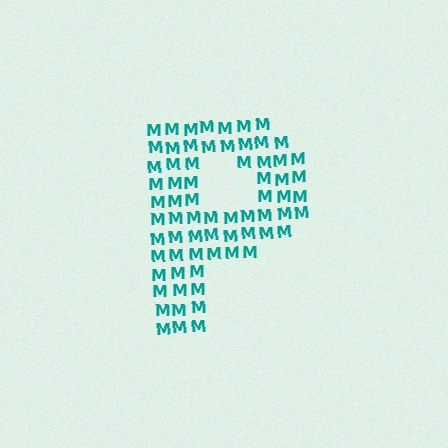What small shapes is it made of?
It is made of small letter M's.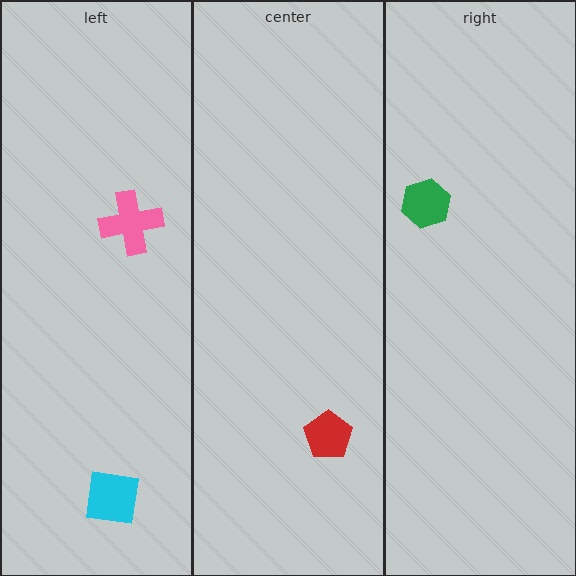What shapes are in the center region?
The red pentagon.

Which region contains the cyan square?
The left region.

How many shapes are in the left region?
2.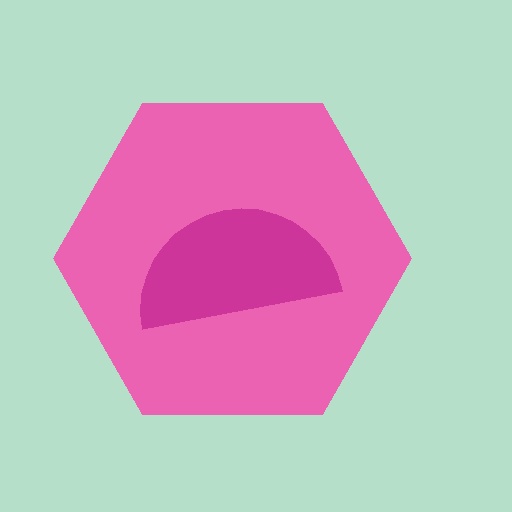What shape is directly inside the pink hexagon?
The magenta semicircle.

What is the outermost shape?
The pink hexagon.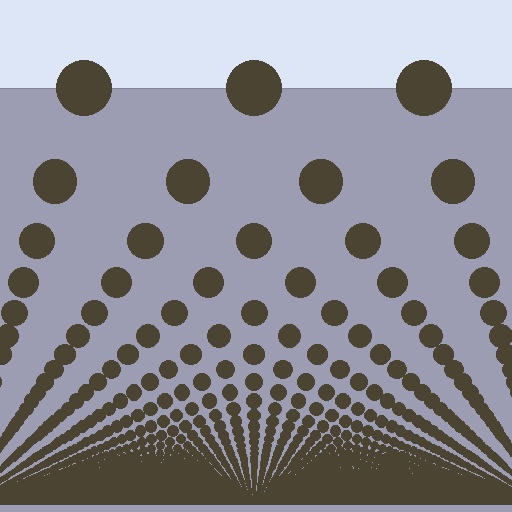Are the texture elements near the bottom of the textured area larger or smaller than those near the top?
Smaller. The gradient is inverted — elements near the bottom are smaller and denser.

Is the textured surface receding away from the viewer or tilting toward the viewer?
The surface appears to tilt toward the viewer. Texture elements get larger and sparser toward the top.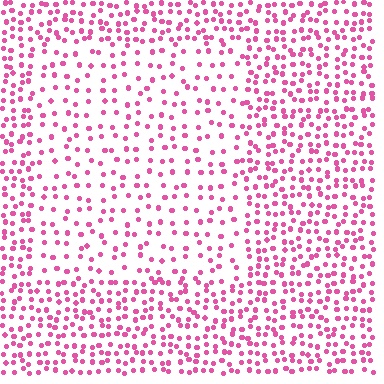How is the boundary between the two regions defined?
The boundary is defined by a change in element density (approximately 1.9x ratio). All elements are the same color, size, and shape.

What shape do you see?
I see a rectangle.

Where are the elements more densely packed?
The elements are more densely packed outside the rectangle boundary.